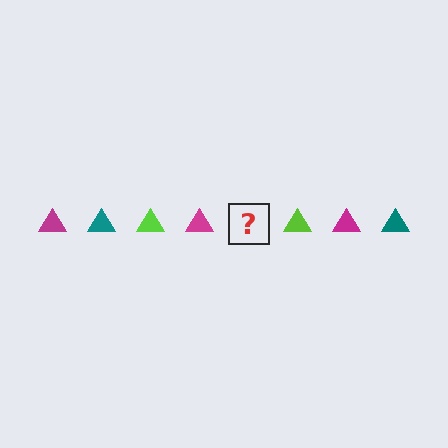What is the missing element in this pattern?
The missing element is a teal triangle.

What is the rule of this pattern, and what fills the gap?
The rule is that the pattern cycles through magenta, teal, lime triangles. The gap should be filled with a teal triangle.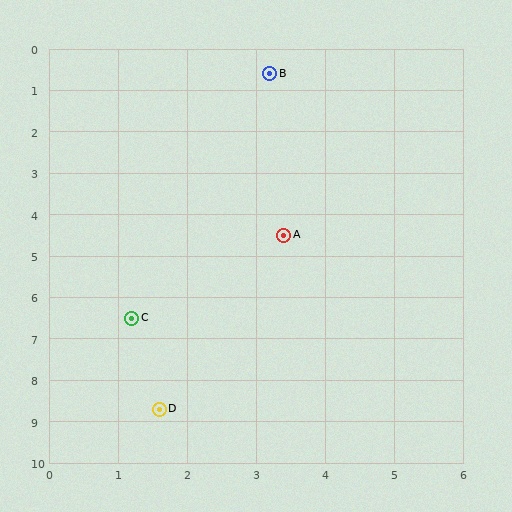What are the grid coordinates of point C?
Point C is at approximately (1.2, 6.5).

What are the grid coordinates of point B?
Point B is at approximately (3.2, 0.6).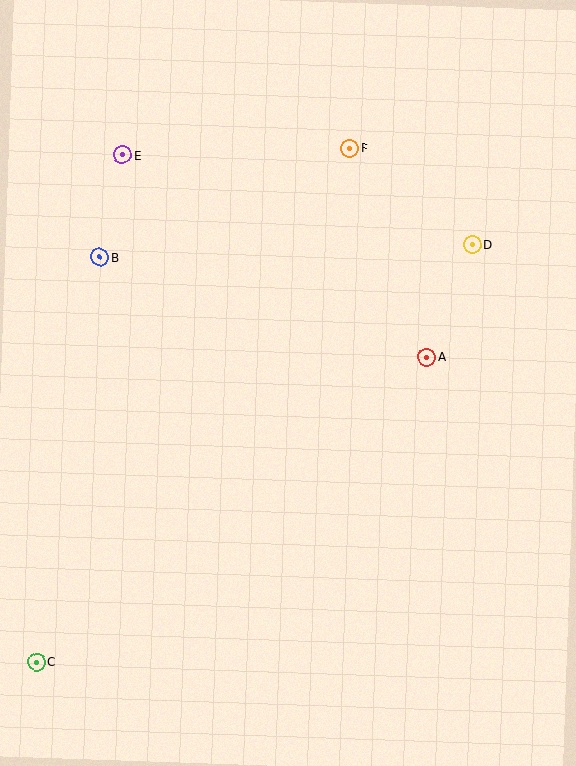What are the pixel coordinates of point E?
Point E is at (122, 155).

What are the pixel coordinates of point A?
Point A is at (427, 357).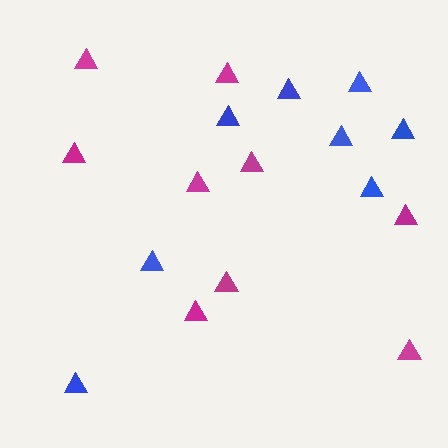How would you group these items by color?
There are 2 groups: one group of magenta triangles (9) and one group of blue triangles (8).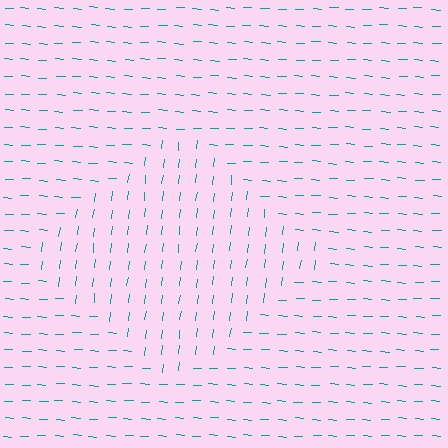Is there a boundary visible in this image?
Yes, there is a texture boundary formed by a change in line orientation.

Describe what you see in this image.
The image is filled with small teal line segments. A diamond region in the image has lines oriented differently from the surrounding lines, creating a visible texture boundary.